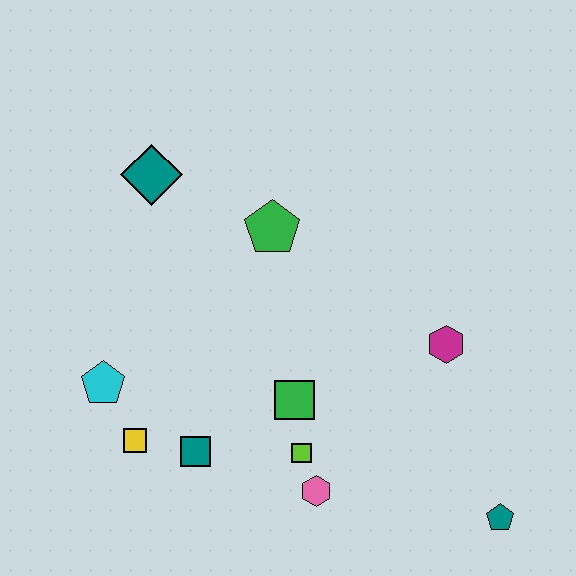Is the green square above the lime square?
Yes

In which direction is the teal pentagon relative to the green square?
The teal pentagon is to the right of the green square.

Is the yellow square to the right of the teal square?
No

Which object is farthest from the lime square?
The teal diamond is farthest from the lime square.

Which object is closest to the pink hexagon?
The lime square is closest to the pink hexagon.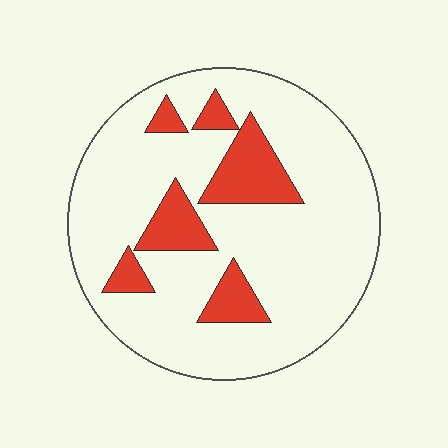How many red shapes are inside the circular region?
6.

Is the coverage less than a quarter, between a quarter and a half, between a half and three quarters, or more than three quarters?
Less than a quarter.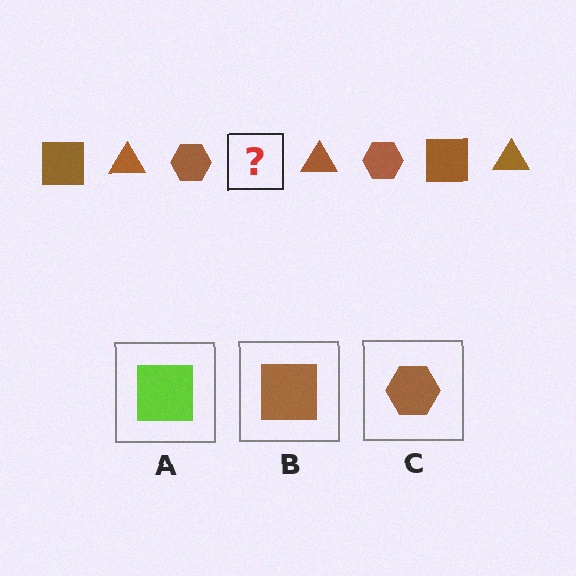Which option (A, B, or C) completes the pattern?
B.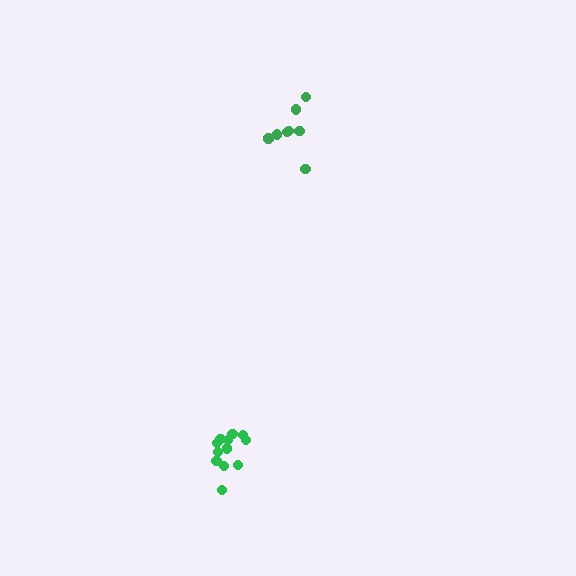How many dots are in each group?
Group 1: 12 dots, Group 2: 8 dots (20 total).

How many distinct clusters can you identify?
There are 2 distinct clusters.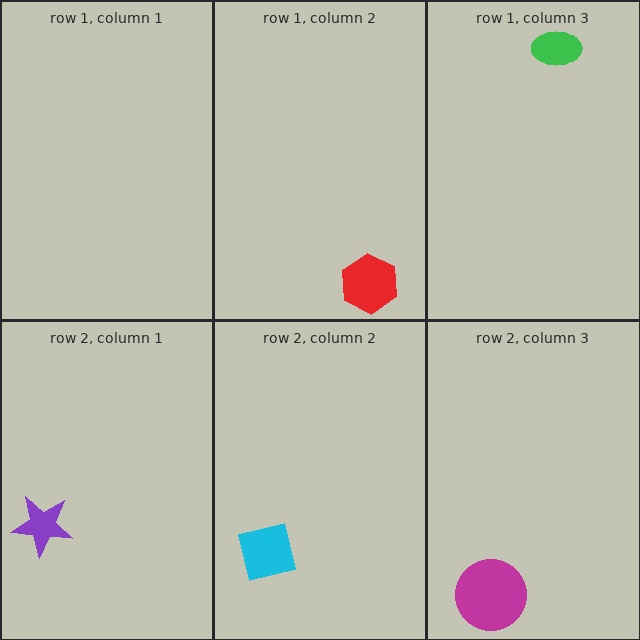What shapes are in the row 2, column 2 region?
The cyan square.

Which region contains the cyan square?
The row 2, column 2 region.